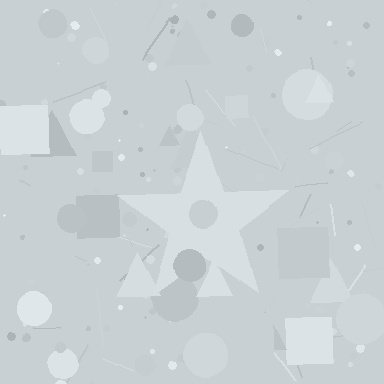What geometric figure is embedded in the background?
A star is embedded in the background.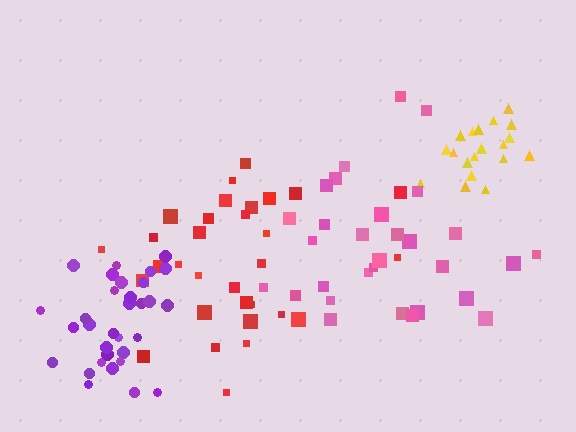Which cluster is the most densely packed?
Yellow.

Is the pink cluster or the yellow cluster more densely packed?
Yellow.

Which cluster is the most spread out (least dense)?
Red.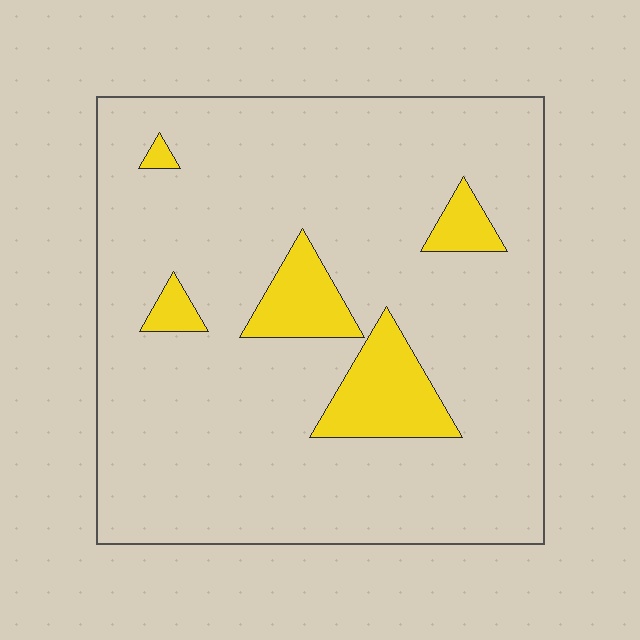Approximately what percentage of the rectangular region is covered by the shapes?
Approximately 10%.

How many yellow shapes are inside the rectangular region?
5.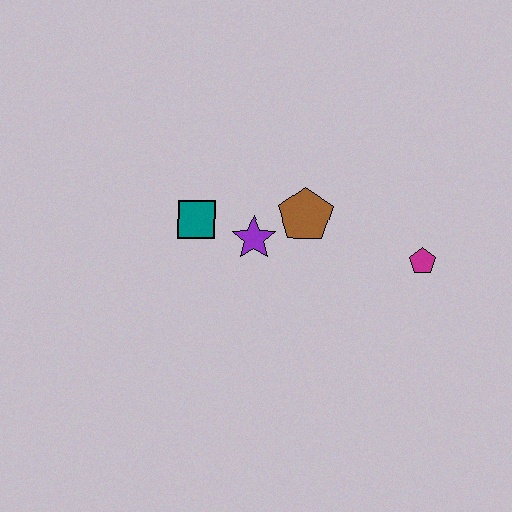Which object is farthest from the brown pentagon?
The magenta pentagon is farthest from the brown pentagon.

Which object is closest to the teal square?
The purple star is closest to the teal square.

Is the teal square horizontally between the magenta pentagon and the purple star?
No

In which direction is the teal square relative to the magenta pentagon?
The teal square is to the left of the magenta pentagon.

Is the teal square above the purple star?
Yes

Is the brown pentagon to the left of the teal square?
No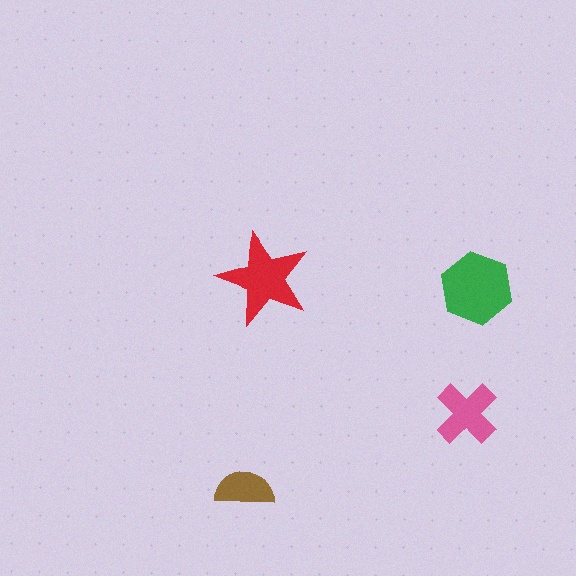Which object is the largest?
The green hexagon.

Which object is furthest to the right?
The green hexagon is rightmost.